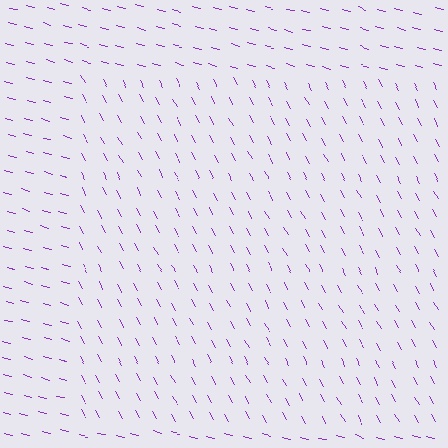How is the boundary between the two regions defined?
The boundary is defined purely by a change in line orientation (approximately 45 degrees difference). All lines are the same color and thickness.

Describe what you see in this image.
The image is filled with small purple line segments. A rectangle region in the image has lines oriented differently from the surrounding lines, creating a visible texture boundary.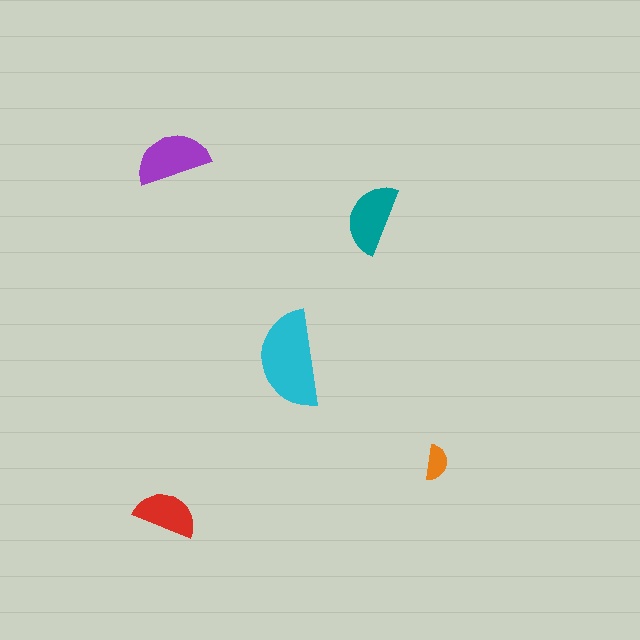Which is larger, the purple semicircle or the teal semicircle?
The purple one.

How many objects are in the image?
There are 5 objects in the image.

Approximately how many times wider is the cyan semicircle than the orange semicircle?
About 3 times wider.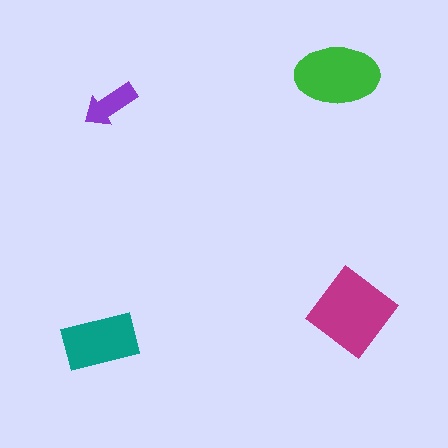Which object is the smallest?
The purple arrow.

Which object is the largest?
The magenta diamond.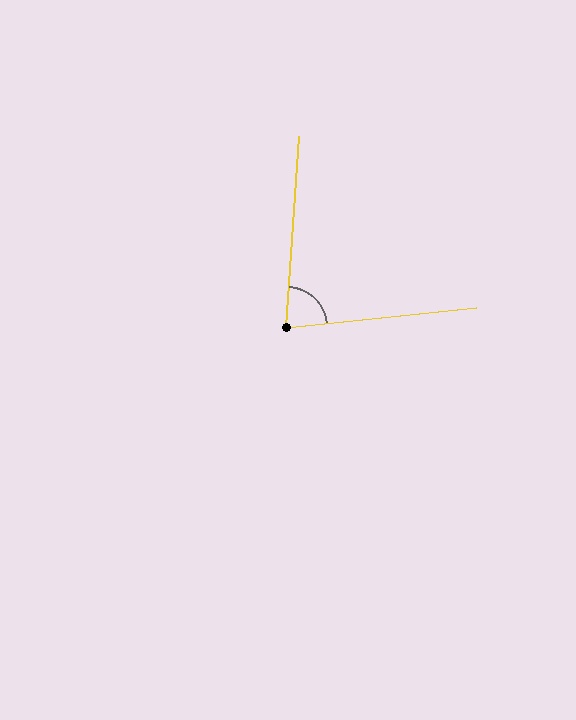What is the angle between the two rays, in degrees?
Approximately 80 degrees.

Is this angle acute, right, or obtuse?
It is acute.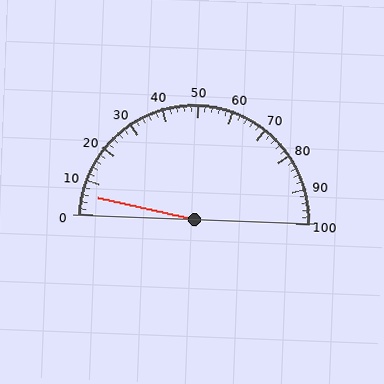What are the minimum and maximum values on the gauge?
The gauge ranges from 0 to 100.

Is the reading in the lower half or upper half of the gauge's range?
The reading is in the lower half of the range (0 to 100).